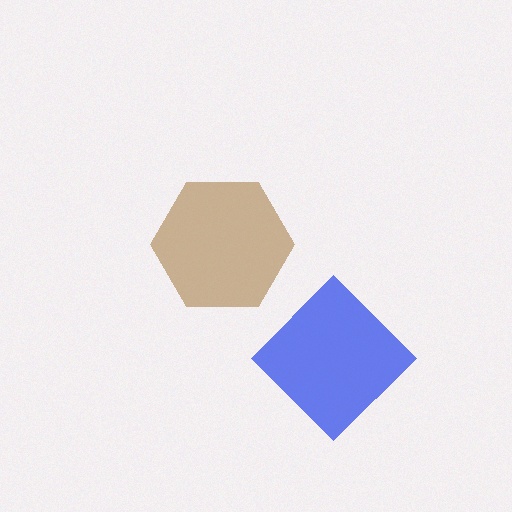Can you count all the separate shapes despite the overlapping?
Yes, there are 2 separate shapes.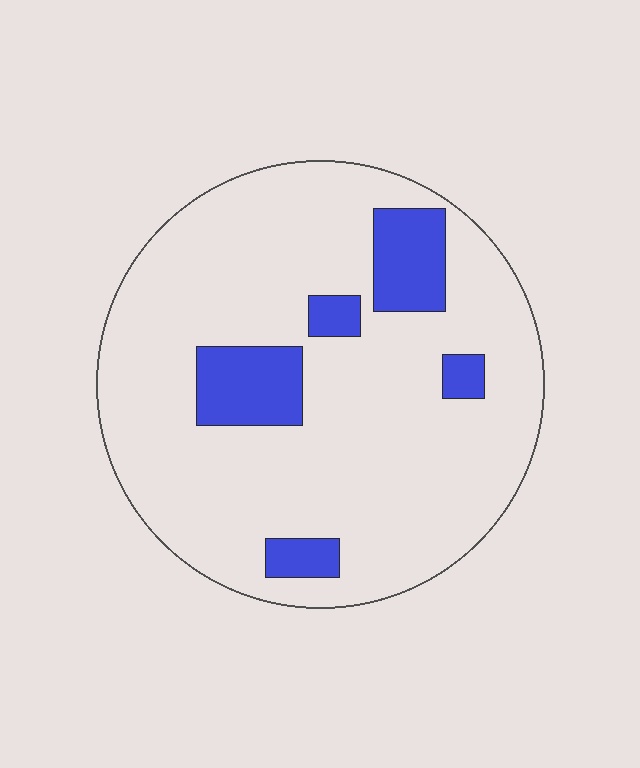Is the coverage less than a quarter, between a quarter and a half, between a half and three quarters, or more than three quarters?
Less than a quarter.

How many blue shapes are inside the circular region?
5.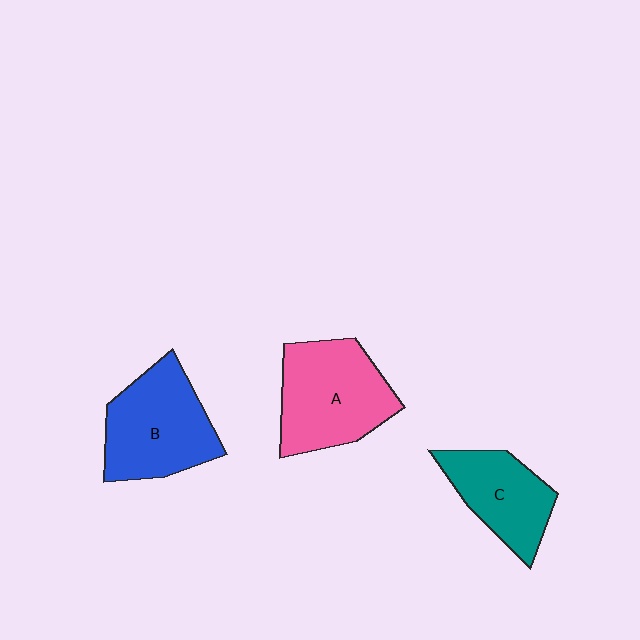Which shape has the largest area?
Shape A (pink).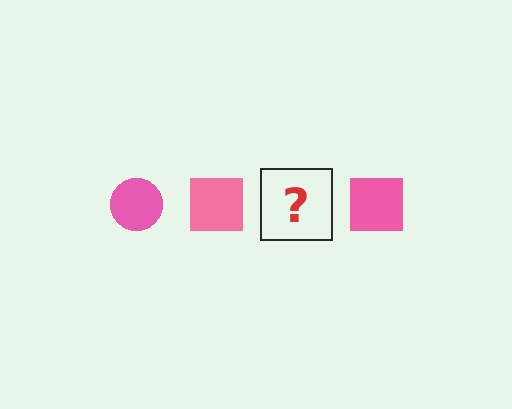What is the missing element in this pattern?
The missing element is a pink circle.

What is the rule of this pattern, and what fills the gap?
The rule is that the pattern cycles through circle, square shapes in pink. The gap should be filled with a pink circle.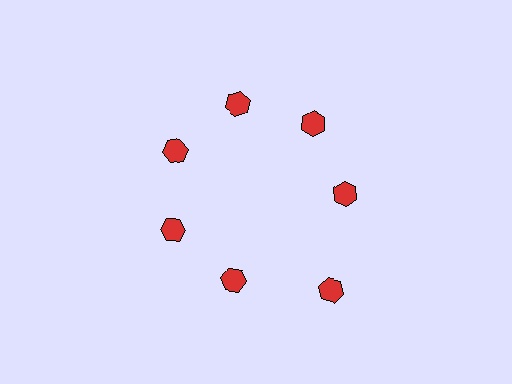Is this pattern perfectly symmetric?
No. The 7 red hexagons are arranged in a ring, but one element near the 5 o'clock position is pushed outward from the center, breaking the 7-fold rotational symmetry.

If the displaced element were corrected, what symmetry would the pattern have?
It would have 7-fold rotational symmetry — the pattern would map onto itself every 51 degrees.